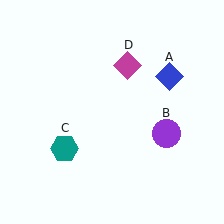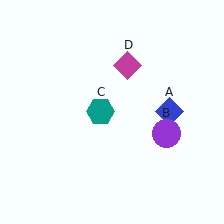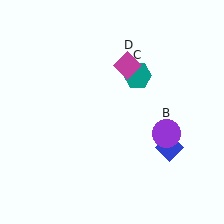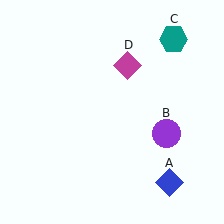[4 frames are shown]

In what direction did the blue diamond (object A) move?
The blue diamond (object A) moved down.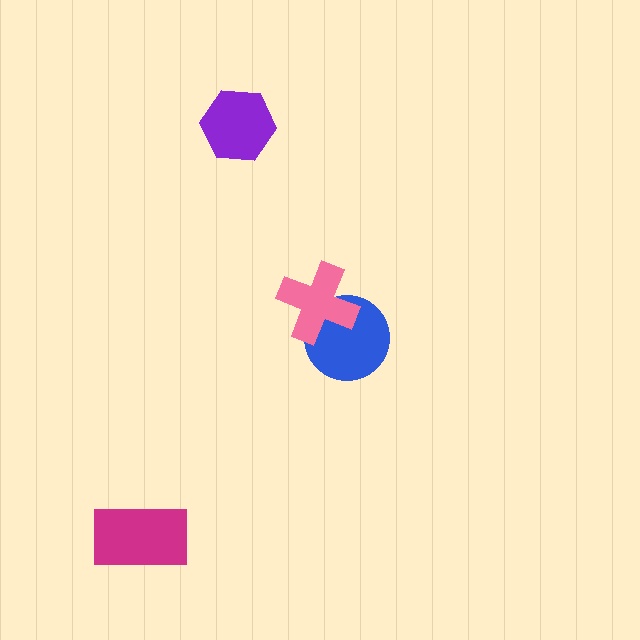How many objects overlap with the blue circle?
1 object overlaps with the blue circle.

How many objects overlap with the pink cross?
1 object overlaps with the pink cross.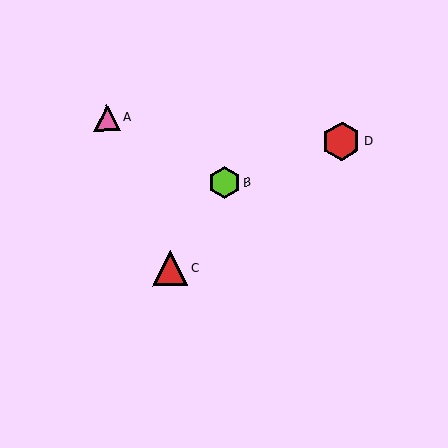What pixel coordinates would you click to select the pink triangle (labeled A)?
Click at (107, 118) to select the pink triangle A.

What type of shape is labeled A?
Shape A is a pink triangle.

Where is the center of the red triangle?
The center of the red triangle is at (170, 268).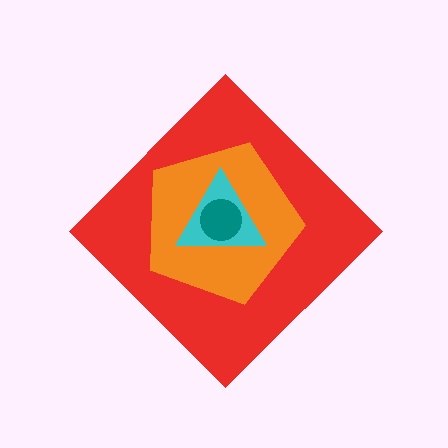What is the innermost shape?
The teal circle.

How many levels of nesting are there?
4.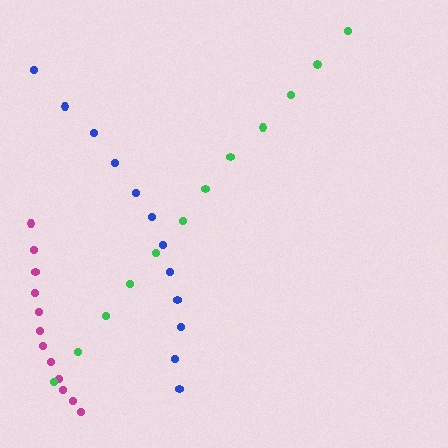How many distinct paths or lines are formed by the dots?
There are 3 distinct paths.